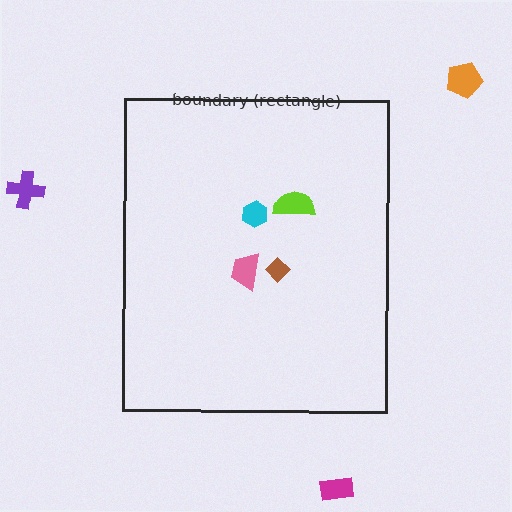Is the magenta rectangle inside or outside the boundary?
Outside.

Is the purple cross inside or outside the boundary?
Outside.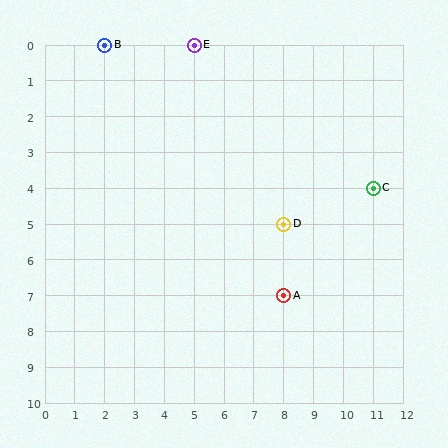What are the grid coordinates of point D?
Point D is at grid coordinates (8, 5).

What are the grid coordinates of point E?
Point E is at grid coordinates (5, 0).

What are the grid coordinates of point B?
Point B is at grid coordinates (2, 0).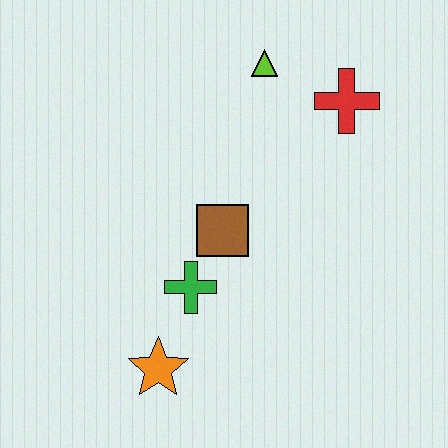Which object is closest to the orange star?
The green cross is closest to the orange star.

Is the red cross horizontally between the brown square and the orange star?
No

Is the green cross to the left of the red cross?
Yes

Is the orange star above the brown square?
No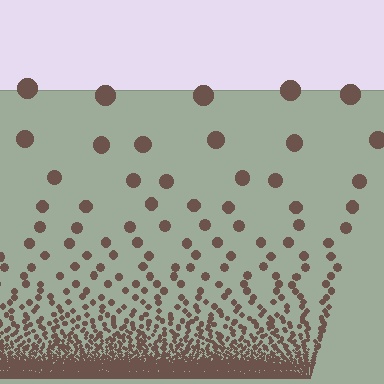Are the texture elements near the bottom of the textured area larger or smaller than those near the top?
Smaller. The gradient is inverted — elements near the bottom are smaller and denser.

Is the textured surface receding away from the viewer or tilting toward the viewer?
The surface appears to tilt toward the viewer. Texture elements get larger and sparser toward the top.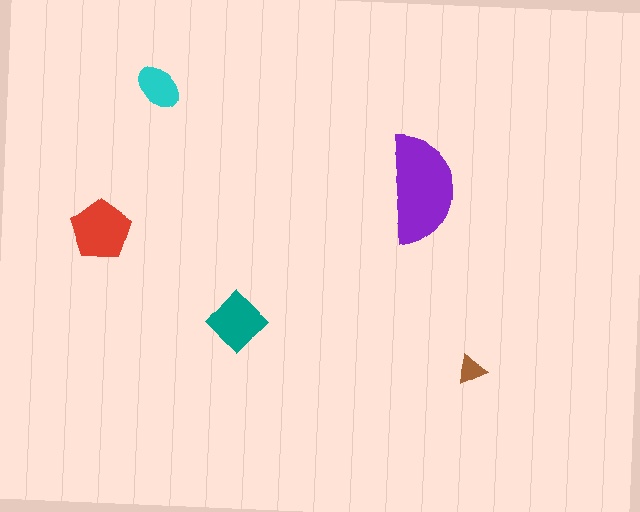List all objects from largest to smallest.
The purple semicircle, the red pentagon, the teal diamond, the cyan ellipse, the brown triangle.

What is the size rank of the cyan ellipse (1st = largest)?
4th.